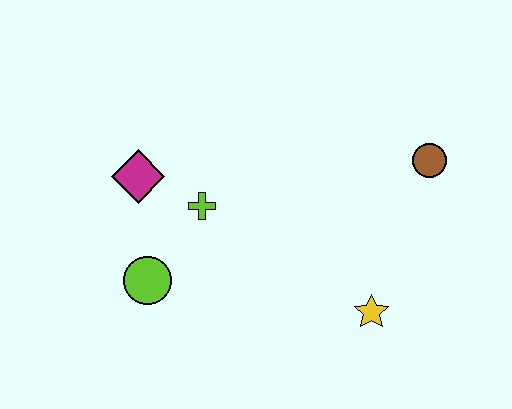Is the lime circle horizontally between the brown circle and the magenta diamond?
Yes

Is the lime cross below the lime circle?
No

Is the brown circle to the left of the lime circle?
No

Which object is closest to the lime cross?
The magenta diamond is closest to the lime cross.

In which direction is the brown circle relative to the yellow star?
The brown circle is above the yellow star.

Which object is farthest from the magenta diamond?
The brown circle is farthest from the magenta diamond.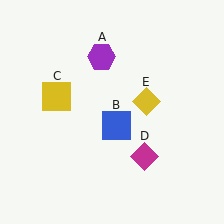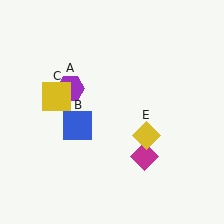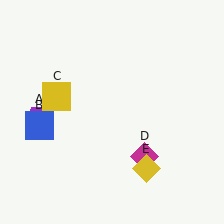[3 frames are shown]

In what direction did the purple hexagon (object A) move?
The purple hexagon (object A) moved down and to the left.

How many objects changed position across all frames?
3 objects changed position: purple hexagon (object A), blue square (object B), yellow diamond (object E).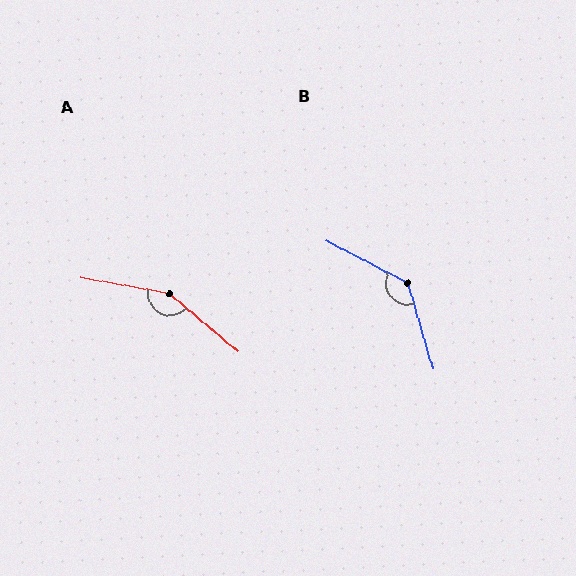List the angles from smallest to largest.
B (134°), A (150°).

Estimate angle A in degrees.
Approximately 150 degrees.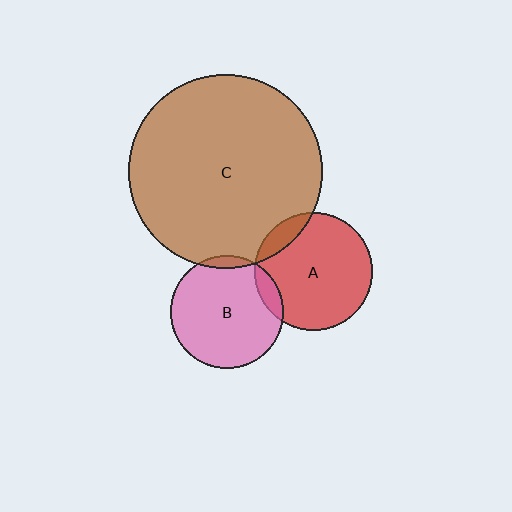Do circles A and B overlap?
Yes.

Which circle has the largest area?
Circle C (brown).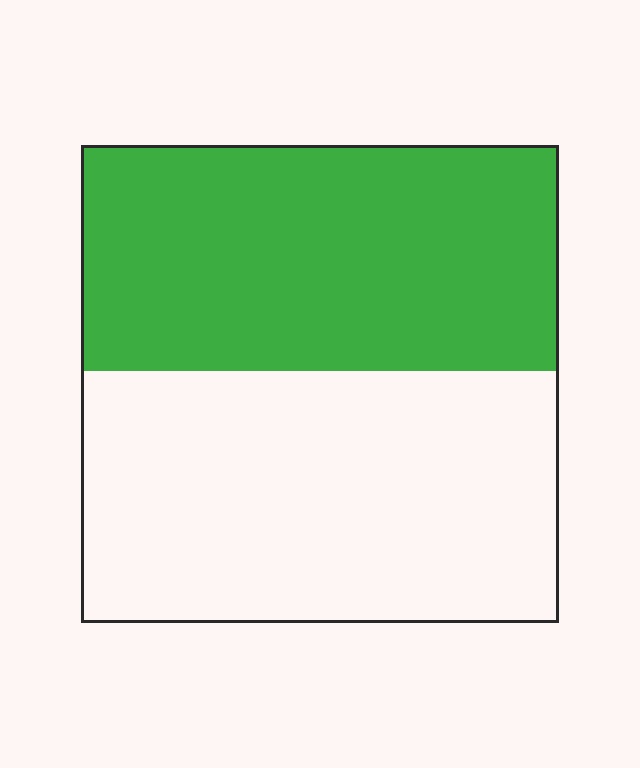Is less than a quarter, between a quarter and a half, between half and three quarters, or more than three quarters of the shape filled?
Between a quarter and a half.